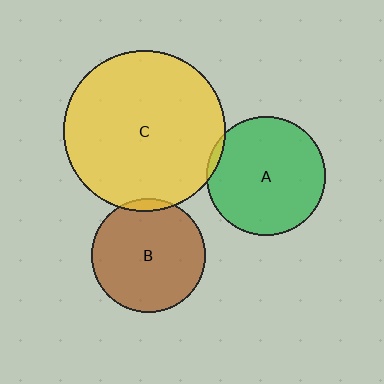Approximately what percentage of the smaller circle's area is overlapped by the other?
Approximately 5%.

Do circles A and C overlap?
Yes.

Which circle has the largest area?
Circle C (yellow).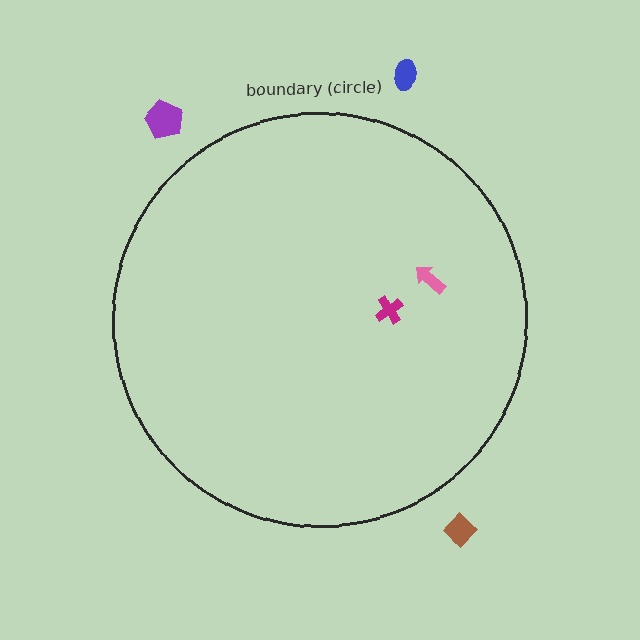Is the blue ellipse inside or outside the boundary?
Outside.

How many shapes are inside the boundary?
2 inside, 3 outside.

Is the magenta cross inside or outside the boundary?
Inside.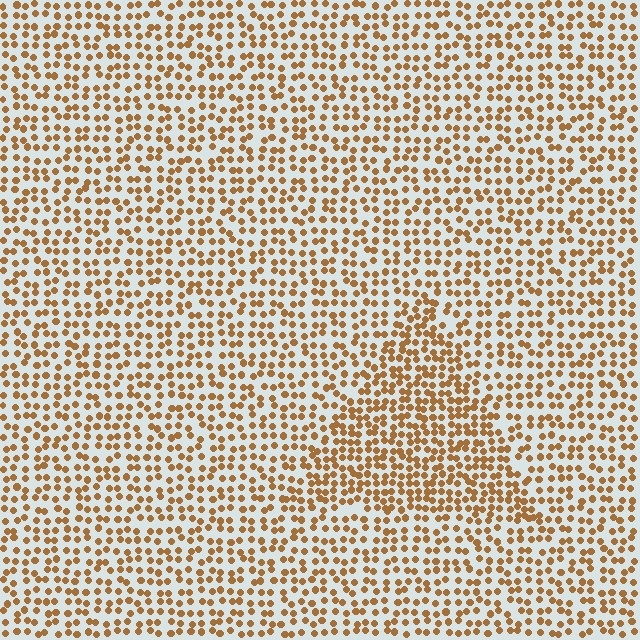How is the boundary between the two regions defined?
The boundary is defined by a change in element density (approximately 1.5x ratio). All elements are the same color, size, and shape.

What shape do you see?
I see a triangle.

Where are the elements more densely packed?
The elements are more densely packed inside the triangle boundary.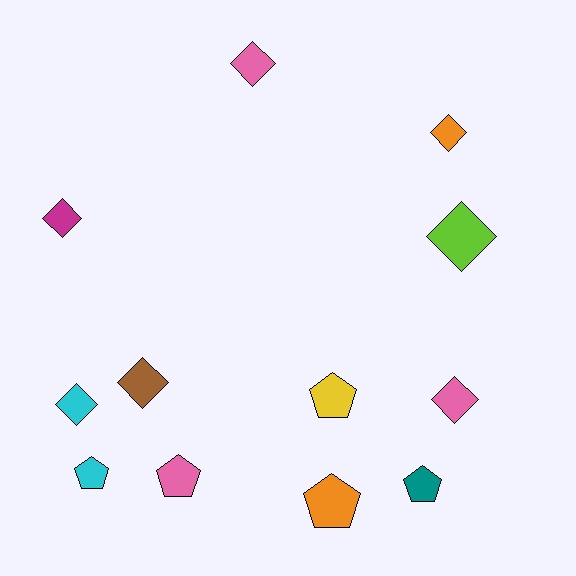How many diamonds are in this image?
There are 7 diamonds.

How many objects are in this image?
There are 12 objects.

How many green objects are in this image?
There are no green objects.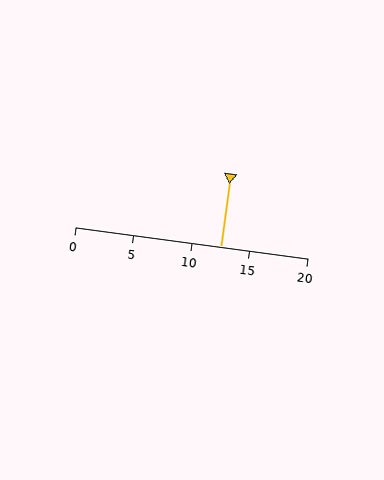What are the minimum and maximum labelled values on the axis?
The axis runs from 0 to 20.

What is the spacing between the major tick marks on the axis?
The major ticks are spaced 5 apart.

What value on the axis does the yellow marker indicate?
The marker indicates approximately 12.5.